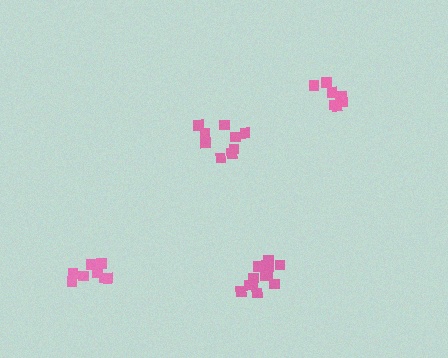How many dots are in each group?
Group 1: 9 dots, Group 2: 9 dots, Group 3: 13 dots, Group 4: 8 dots (39 total).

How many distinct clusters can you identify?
There are 4 distinct clusters.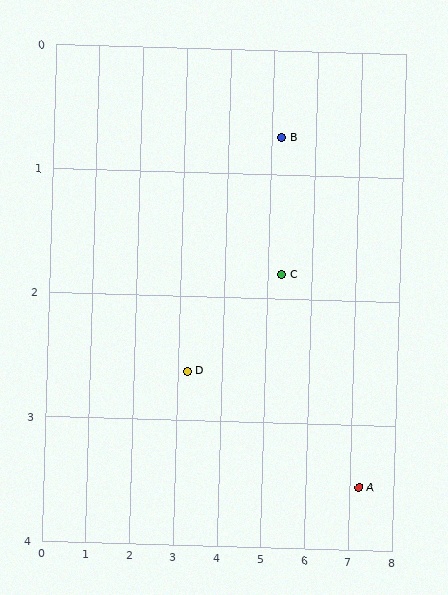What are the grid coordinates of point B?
Point B is at approximately (5.2, 0.7).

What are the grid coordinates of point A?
Point A is at approximately (7.2, 3.5).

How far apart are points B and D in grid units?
Points B and D are about 2.8 grid units apart.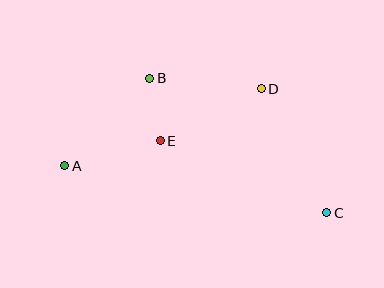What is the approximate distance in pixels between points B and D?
The distance between B and D is approximately 112 pixels.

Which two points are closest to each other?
Points B and E are closest to each other.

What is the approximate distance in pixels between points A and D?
The distance between A and D is approximately 211 pixels.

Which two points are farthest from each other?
Points A and C are farthest from each other.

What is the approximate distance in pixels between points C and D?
The distance between C and D is approximately 140 pixels.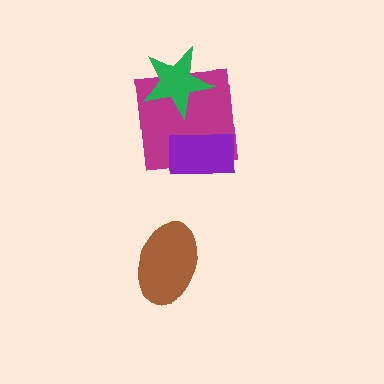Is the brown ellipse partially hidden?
No, no other shape covers it.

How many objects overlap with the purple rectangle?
1 object overlaps with the purple rectangle.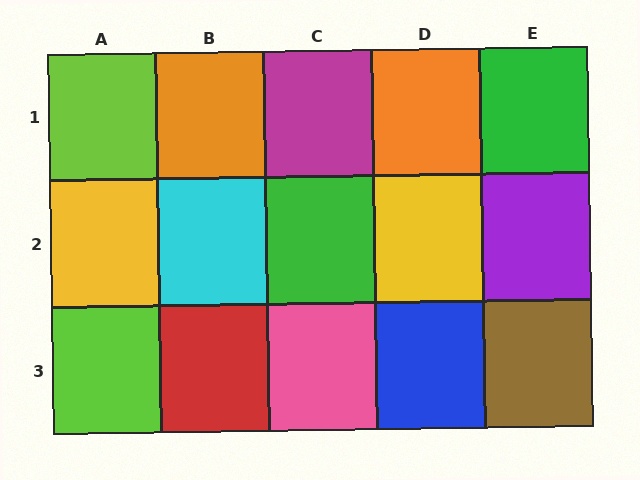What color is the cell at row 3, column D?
Blue.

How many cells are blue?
1 cell is blue.